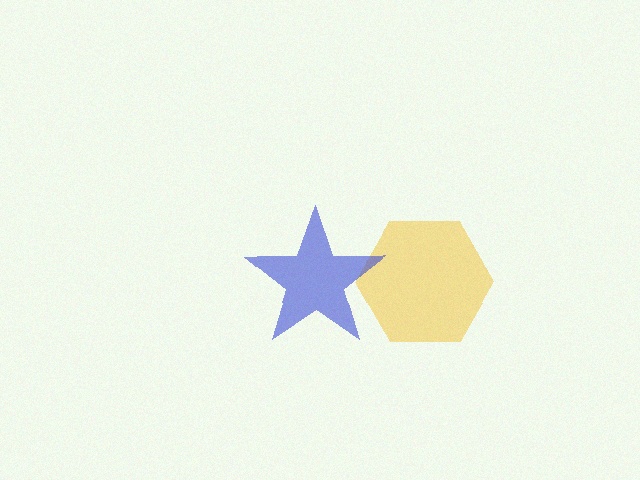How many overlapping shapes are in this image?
There are 2 overlapping shapes in the image.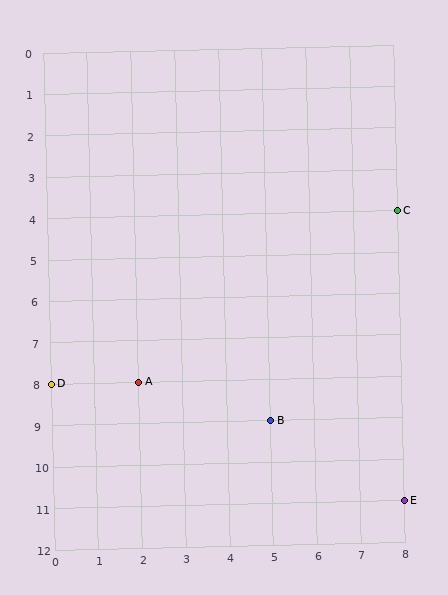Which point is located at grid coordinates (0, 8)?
Point D is at (0, 8).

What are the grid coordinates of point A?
Point A is at grid coordinates (2, 8).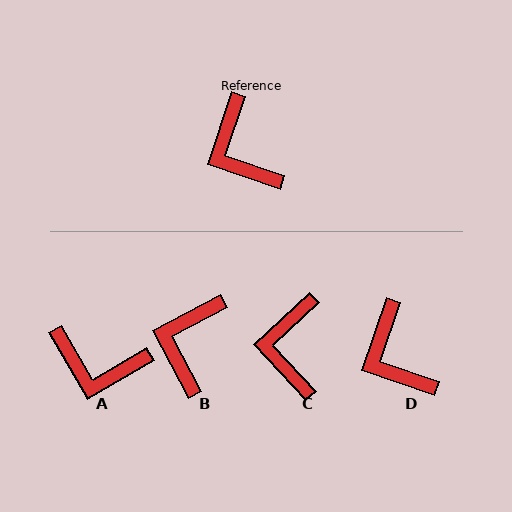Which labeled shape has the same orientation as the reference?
D.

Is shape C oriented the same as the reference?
No, it is off by about 28 degrees.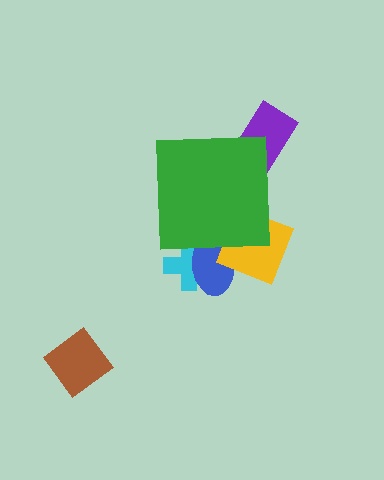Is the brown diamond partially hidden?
No, the brown diamond is fully visible.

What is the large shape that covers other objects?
A green square.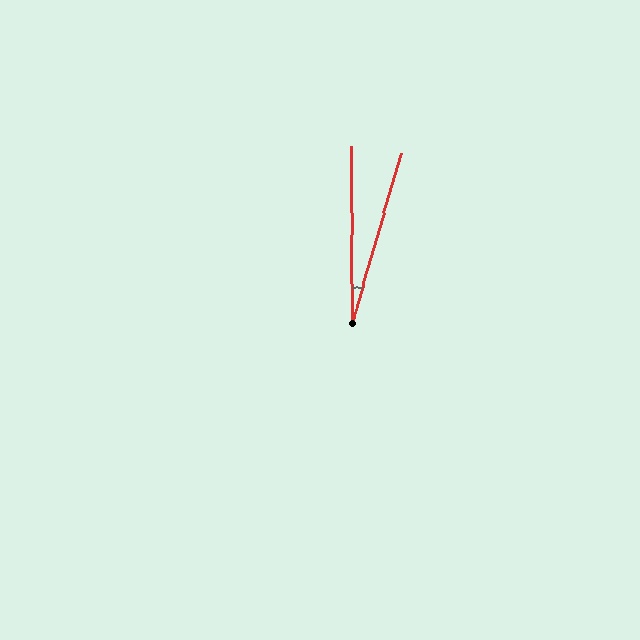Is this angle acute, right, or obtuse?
It is acute.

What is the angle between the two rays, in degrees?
Approximately 17 degrees.